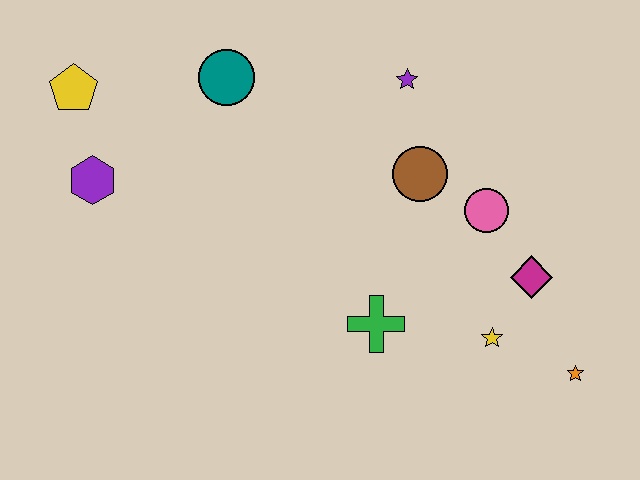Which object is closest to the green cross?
The yellow star is closest to the green cross.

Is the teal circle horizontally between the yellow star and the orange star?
No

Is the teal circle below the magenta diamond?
No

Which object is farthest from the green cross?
The yellow pentagon is farthest from the green cross.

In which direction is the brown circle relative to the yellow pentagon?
The brown circle is to the right of the yellow pentagon.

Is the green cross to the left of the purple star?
Yes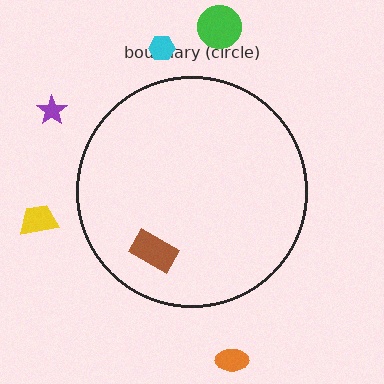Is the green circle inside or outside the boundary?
Outside.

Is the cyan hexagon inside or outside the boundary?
Outside.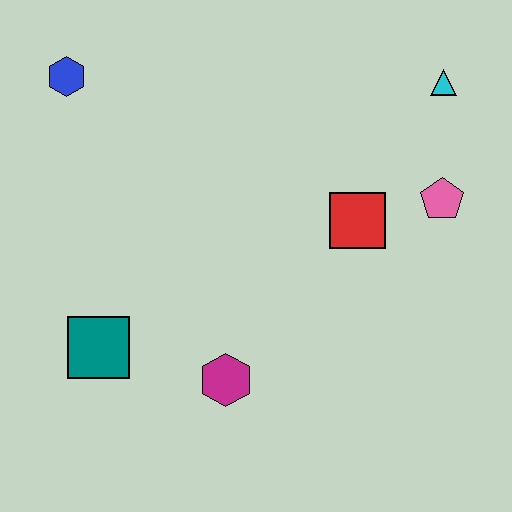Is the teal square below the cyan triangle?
Yes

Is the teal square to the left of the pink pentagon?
Yes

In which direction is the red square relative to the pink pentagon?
The red square is to the left of the pink pentagon.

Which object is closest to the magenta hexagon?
The teal square is closest to the magenta hexagon.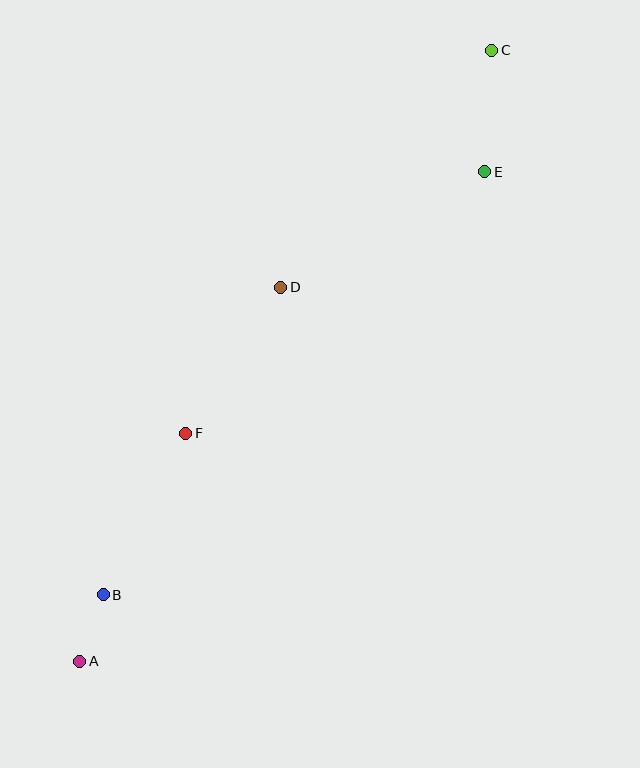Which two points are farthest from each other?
Points A and C are farthest from each other.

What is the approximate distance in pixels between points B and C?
The distance between B and C is approximately 669 pixels.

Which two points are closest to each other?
Points A and B are closest to each other.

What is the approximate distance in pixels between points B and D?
The distance between B and D is approximately 355 pixels.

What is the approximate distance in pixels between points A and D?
The distance between A and D is approximately 425 pixels.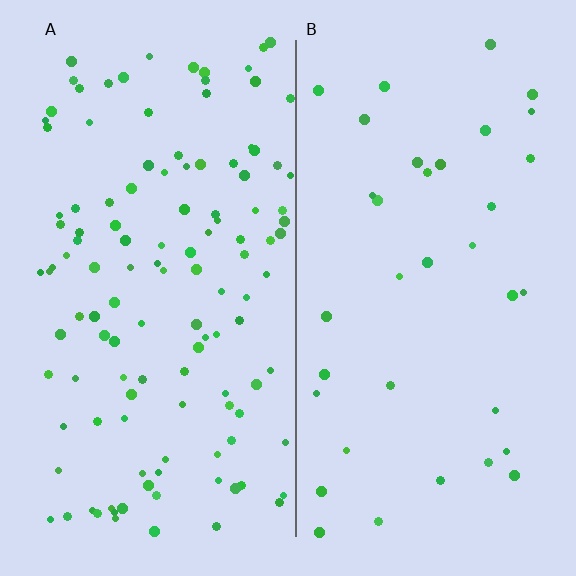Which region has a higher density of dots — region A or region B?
A (the left).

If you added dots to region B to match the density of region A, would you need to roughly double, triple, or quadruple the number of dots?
Approximately triple.